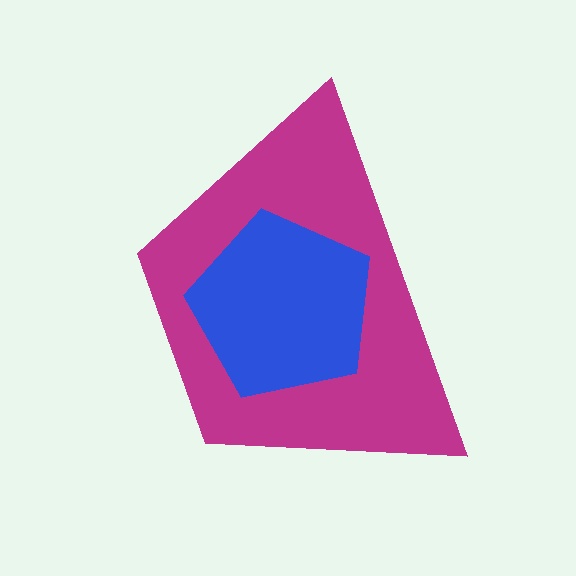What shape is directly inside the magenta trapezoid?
The blue pentagon.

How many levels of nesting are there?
2.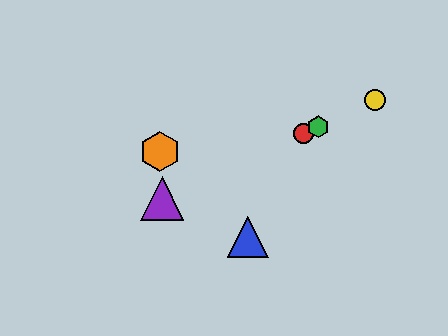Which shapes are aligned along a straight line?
The red circle, the green hexagon, the yellow circle, the purple triangle are aligned along a straight line.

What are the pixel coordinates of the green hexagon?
The green hexagon is at (318, 127).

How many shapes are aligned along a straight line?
4 shapes (the red circle, the green hexagon, the yellow circle, the purple triangle) are aligned along a straight line.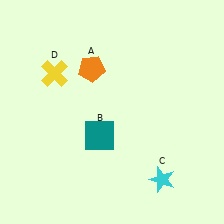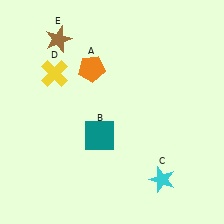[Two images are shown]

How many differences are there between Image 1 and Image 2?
There is 1 difference between the two images.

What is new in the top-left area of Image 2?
A brown star (E) was added in the top-left area of Image 2.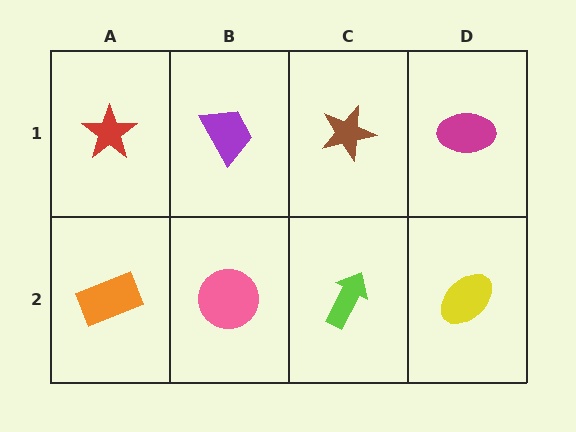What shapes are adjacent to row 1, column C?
A lime arrow (row 2, column C), a purple trapezoid (row 1, column B), a magenta ellipse (row 1, column D).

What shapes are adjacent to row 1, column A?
An orange rectangle (row 2, column A), a purple trapezoid (row 1, column B).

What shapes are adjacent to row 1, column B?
A pink circle (row 2, column B), a red star (row 1, column A), a brown star (row 1, column C).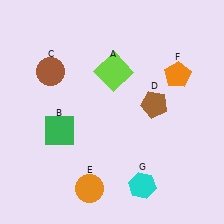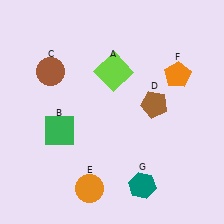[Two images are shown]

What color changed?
The hexagon (G) changed from cyan in Image 1 to teal in Image 2.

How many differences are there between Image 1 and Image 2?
There is 1 difference between the two images.